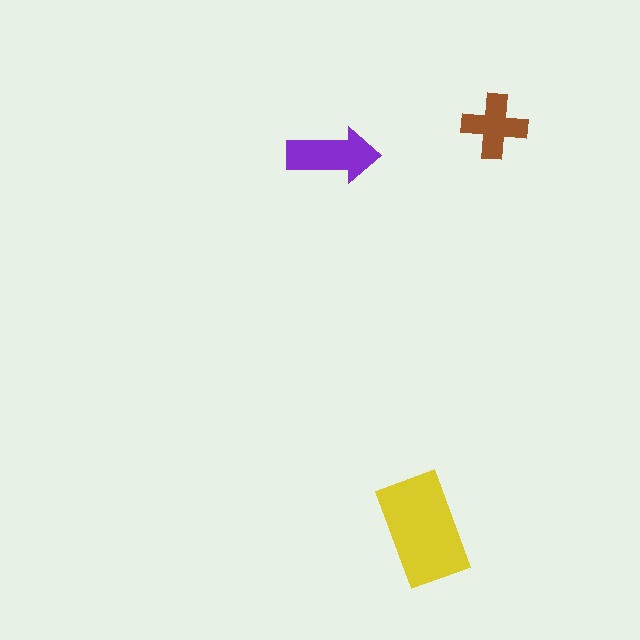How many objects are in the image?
There are 3 objects in the image.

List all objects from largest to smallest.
The yellow rectangle, the purple arrow, the brown cross.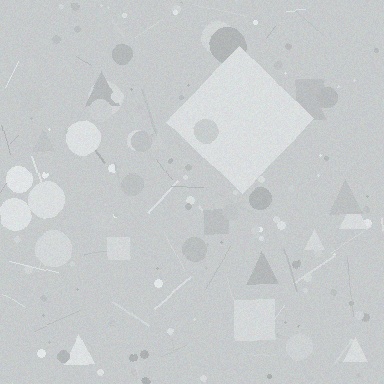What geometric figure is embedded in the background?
A diamond is embedded in the background.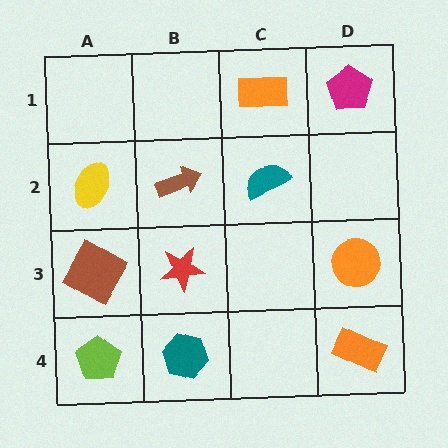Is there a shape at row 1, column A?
No, that cell is empty.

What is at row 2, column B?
A brown arrow.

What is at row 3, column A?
A brown diamond.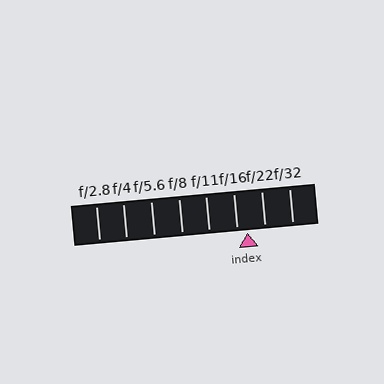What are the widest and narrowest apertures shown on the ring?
The widest aperture shown is f/2.8 and the narrowest is f/32.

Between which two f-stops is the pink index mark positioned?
The index mark is between f/16 and f/22.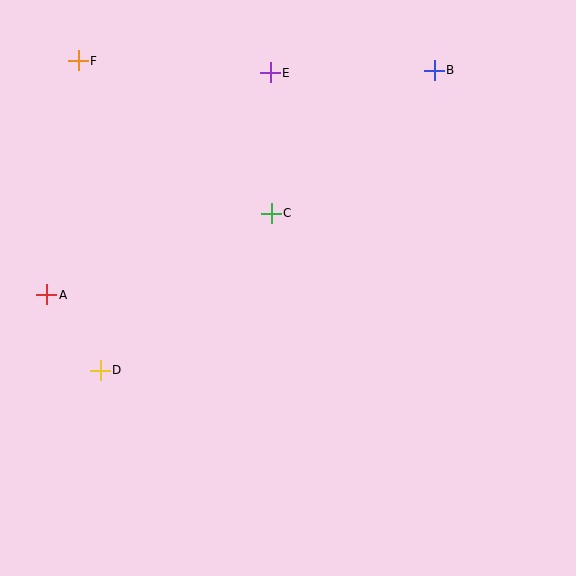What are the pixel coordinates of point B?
Point B is at (434, 70).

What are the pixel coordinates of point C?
Point C is at (271, 213).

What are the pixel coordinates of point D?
Point D is at (100, 370).